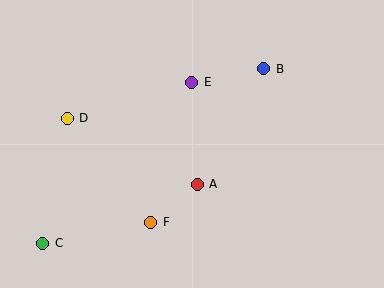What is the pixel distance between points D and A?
The distance between D and A is 146 pixels.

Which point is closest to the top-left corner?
Point D is closest to the top-left corner.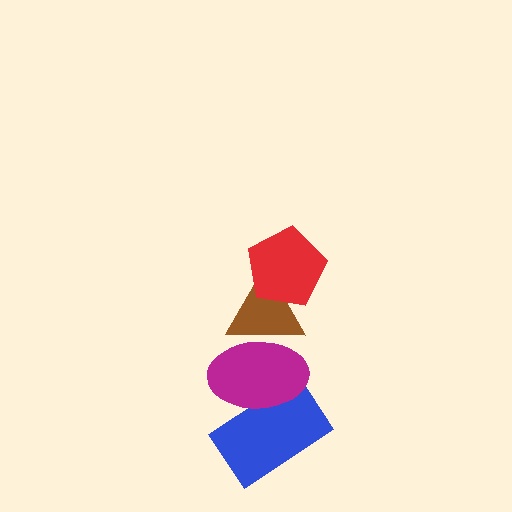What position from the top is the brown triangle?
The brown triangle is 2nd from the top.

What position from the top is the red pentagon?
The red pentagon is 1st from the top.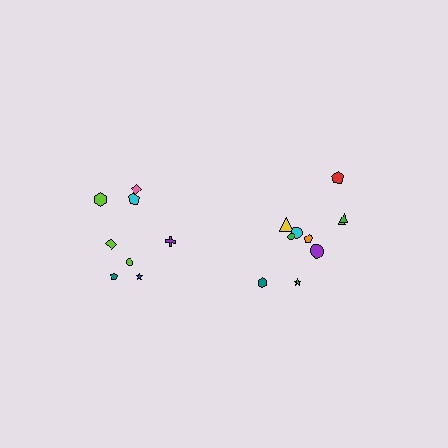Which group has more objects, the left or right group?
The right group.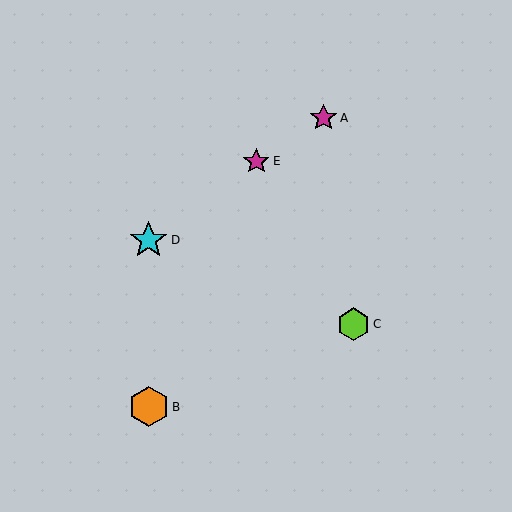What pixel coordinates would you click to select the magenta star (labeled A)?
Click at (323, 118) to select the magenta star A.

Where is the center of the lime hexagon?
The center of the lime hexagon is at (354, 324).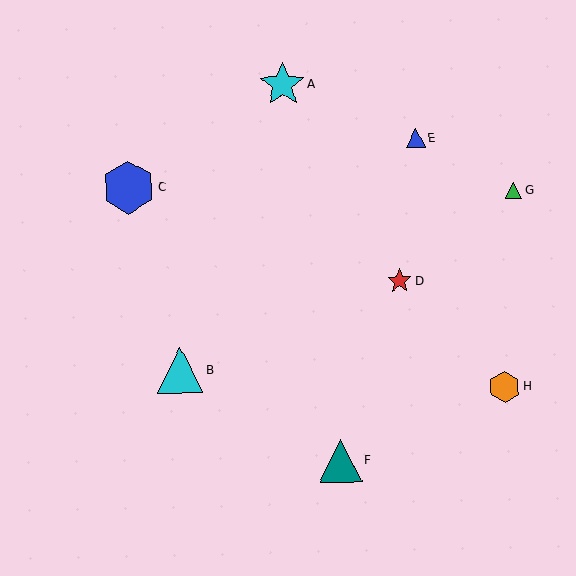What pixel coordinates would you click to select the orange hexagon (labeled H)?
Click at (505, 387) to select the orange hexagon H.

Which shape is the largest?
The blue hexagon (labeled C) is the largest.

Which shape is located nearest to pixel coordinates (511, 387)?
The orange hexagon (labeled H) at (505, 387) is nearest to that location.